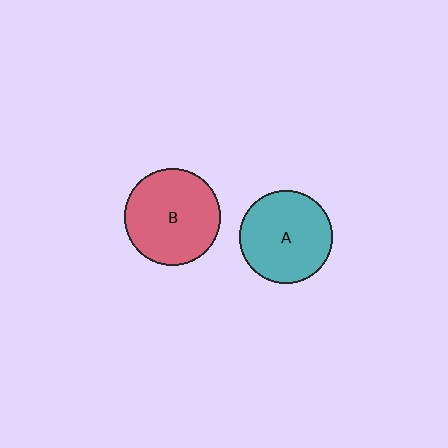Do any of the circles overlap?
No, none of the circles overlap.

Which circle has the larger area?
Circle B (red).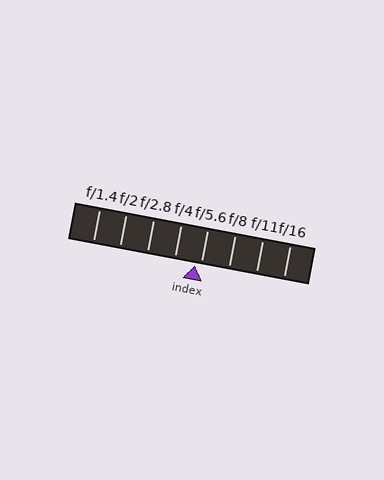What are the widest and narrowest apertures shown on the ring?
The widest aperture shown is f/1.4 and the narrowest is f/16.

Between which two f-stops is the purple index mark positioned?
The index mark is between f/4 and f/5.6.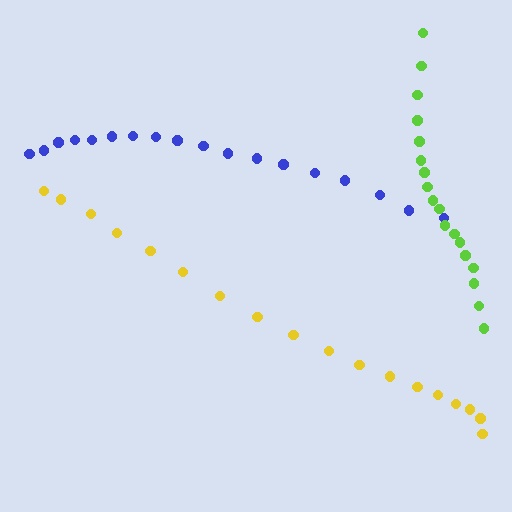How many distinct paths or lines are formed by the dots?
There are 3 distinct paths.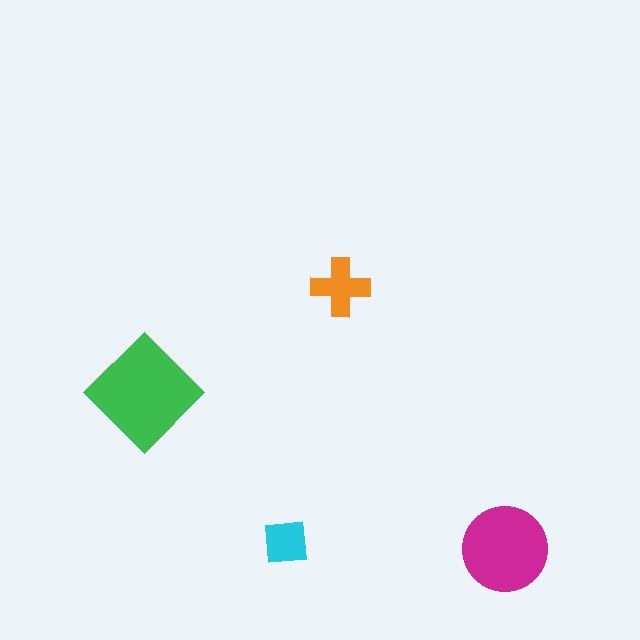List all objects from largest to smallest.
The green diamond, the magenta circle, the orange cross, the cyan square.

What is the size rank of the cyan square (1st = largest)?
4th.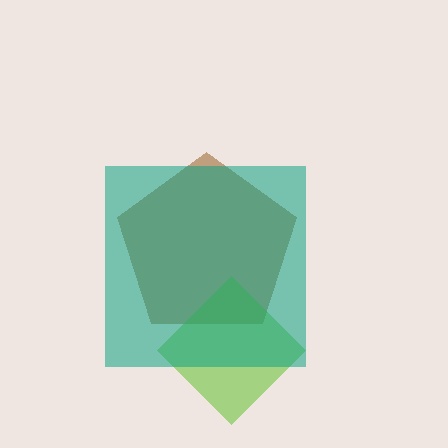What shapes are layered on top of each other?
The layered shapes are: a brown pentagon, a lime diamond, a teal square.